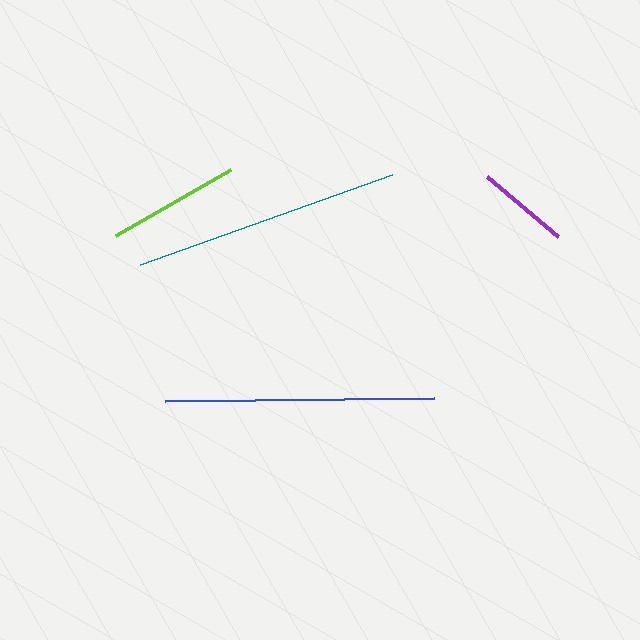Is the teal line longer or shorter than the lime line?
The teal line is longer than the lime line.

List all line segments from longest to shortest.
From longest to shortest: blue, teal, lime, purple.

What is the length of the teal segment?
The teal segment is approximately 268 pixels long.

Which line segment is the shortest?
The purple line is the shortest at approximately 93 pixels.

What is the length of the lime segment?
The lime segment is approximately 133 pixels long.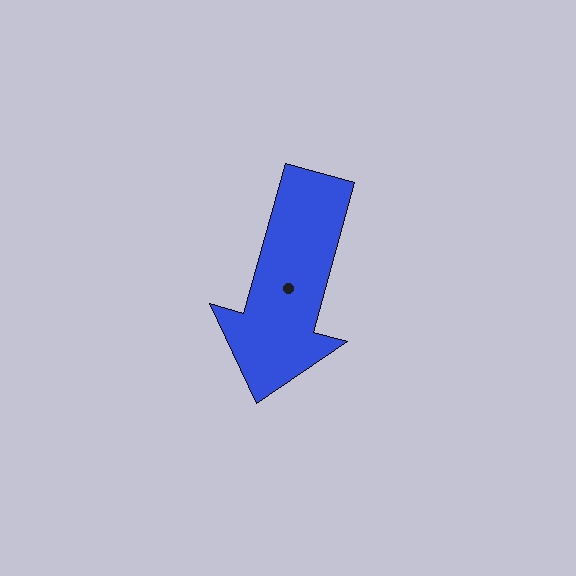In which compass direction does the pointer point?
South.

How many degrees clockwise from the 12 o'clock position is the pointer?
Approximately 195 degrees.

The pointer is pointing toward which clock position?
Roughly 7 o'clock.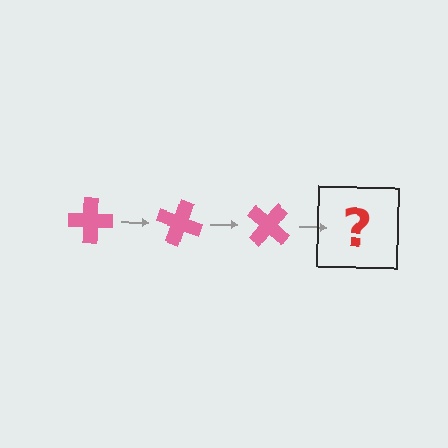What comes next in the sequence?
The next element should be a pink cross rotated 60 degrees.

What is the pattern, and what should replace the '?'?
The pattern is that the cross rotates 20 degrees each step. The '?' should be a pink cross rotated 60 degrees.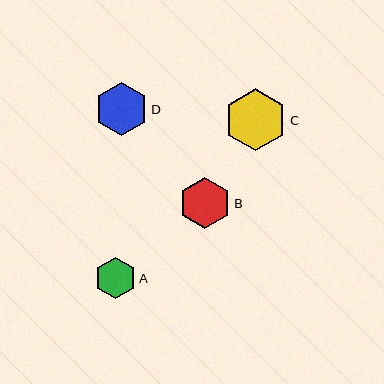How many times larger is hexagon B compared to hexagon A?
Hexagon B is approximately 1.2 times the size of hexagon A.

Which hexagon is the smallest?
Hexagon A is the smallest with a size of approximately 42 pixels.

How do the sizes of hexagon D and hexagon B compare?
Hexagon D and hexagon B are approximately the same size.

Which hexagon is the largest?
Hexagon C is the largest with a size of approximately 62 pixels.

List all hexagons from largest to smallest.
From largest to smallest: C, D, B, A.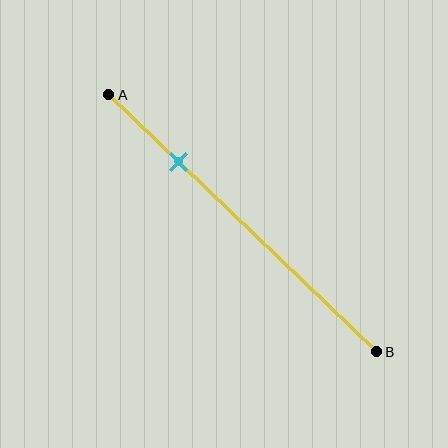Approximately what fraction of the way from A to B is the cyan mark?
The cyan mark is approximately 25% of the way from A to B.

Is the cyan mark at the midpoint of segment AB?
No, the mark is at about 25% from A, not at the 50% midpoint.